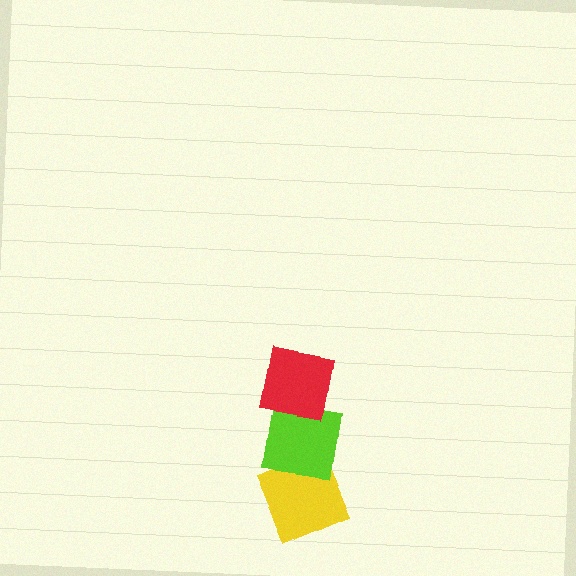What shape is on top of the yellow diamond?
The lime square is on top of the yellow diamond.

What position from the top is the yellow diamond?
The yellow diamond is 3rd from the top.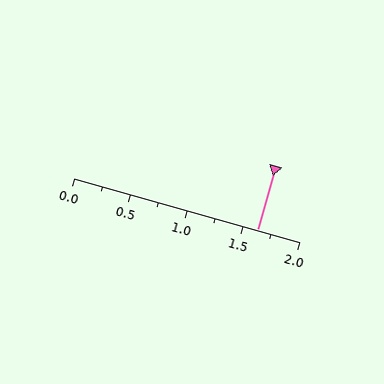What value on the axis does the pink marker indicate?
The marker indicates approximately 1.62.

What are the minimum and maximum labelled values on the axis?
The axis runs from 0.0 to 2.0.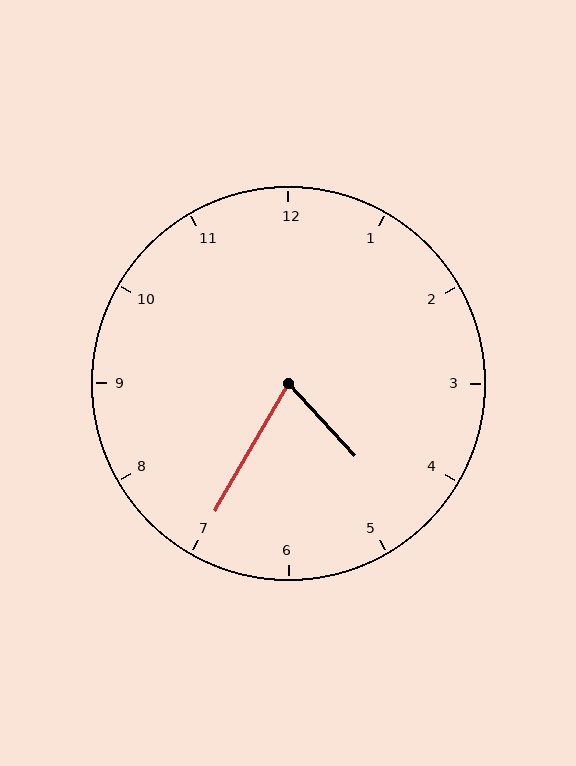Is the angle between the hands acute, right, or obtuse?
It is acute.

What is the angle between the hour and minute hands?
Approximately 72 degrees.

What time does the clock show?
4:35.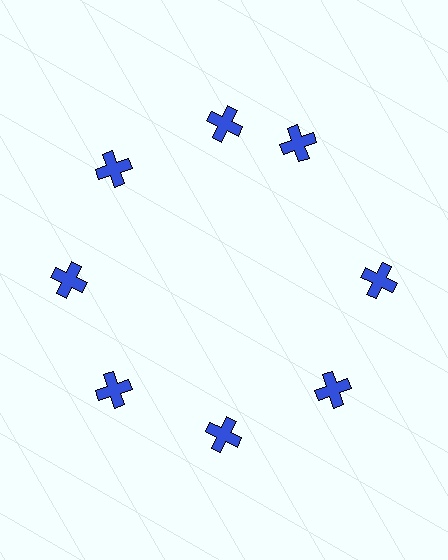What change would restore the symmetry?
The symmetry would be restored by rotating it back into even spacing with its neighbors so that all 8 crosses sit at equal angles and equal distance from the center.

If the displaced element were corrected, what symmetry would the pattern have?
It would have 8-fold rotational symmetry — the pattern would map onto itself every 45 degrees.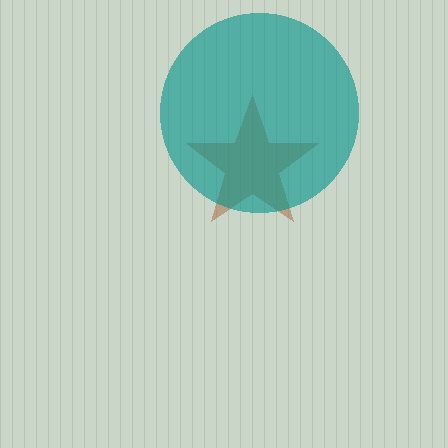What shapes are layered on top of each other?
The layered shapes are: a brown star, a teal circle.